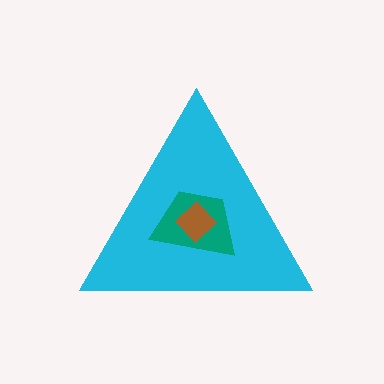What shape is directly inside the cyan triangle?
The teal trapezoid.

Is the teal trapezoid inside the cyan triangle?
Yes.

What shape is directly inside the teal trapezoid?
The brown diamond.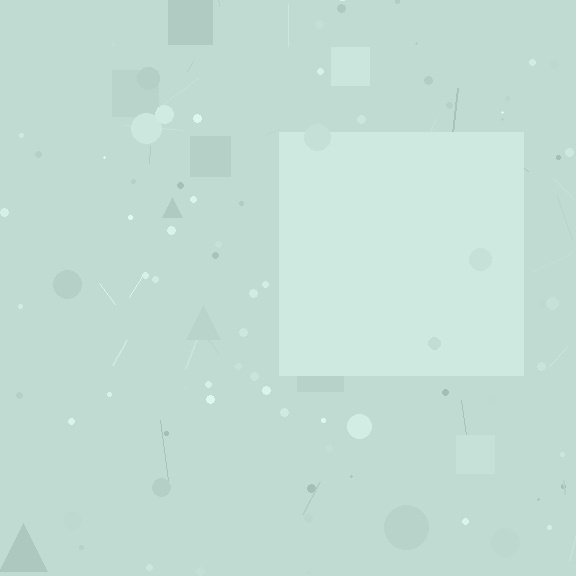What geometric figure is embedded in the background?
A square is embedded in the background.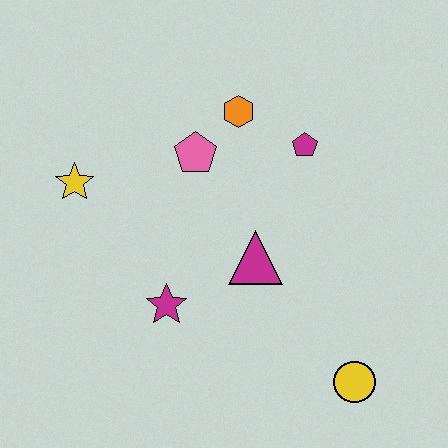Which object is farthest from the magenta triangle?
The yellow star is farthest from the magenta triangle.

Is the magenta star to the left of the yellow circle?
Yes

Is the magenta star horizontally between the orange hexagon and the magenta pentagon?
No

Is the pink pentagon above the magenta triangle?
Yes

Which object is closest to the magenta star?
The magenta triangle is closest to the magenta star.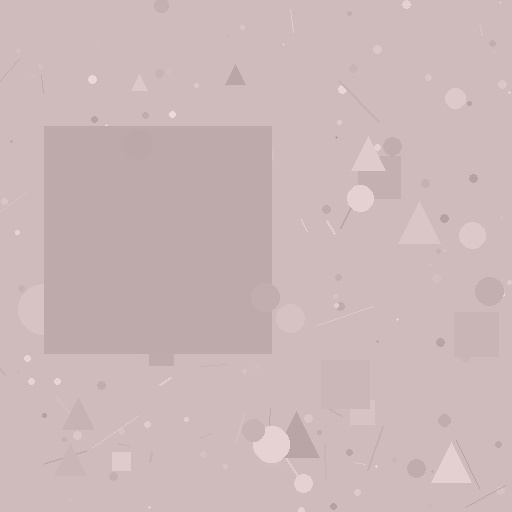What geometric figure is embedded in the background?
A square is embedded in the background.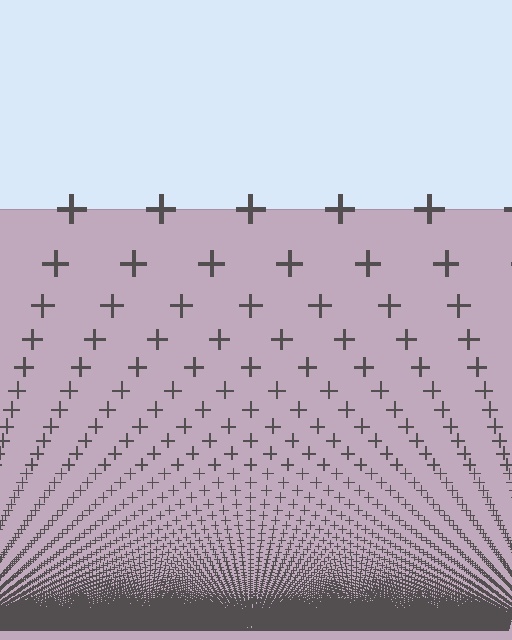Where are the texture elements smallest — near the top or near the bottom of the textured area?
Near the bottom.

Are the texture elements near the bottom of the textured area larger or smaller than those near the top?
Smaller. The gradient is inverted — elements near the bottom are smaller and denser.